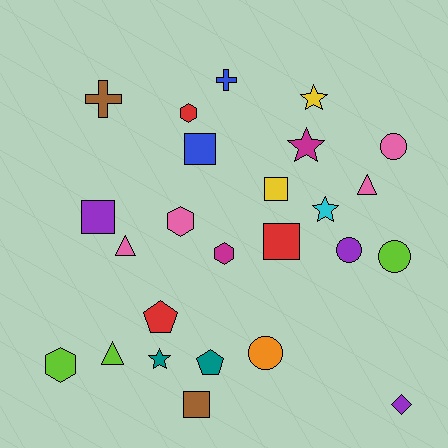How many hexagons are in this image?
There are 4 hexagons.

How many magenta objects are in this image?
There are 2 magenta objects.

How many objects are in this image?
There are 25 objects.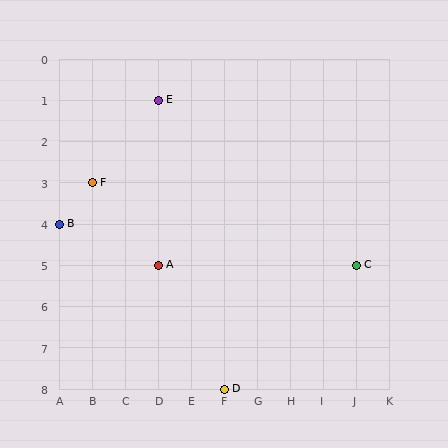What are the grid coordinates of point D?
Point D is at grid coordinates (F, 8).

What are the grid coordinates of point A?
Point A is at grid coordinates (D, 5).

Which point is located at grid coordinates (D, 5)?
Point A is at (D, 5).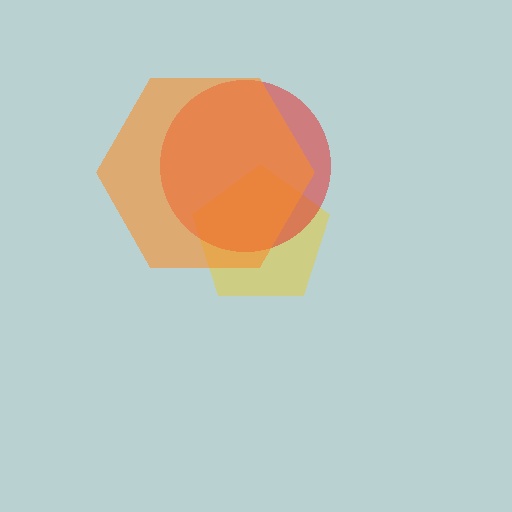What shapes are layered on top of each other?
The layered shapes are: a yellow pentagon, a red circle, an orange hexagon.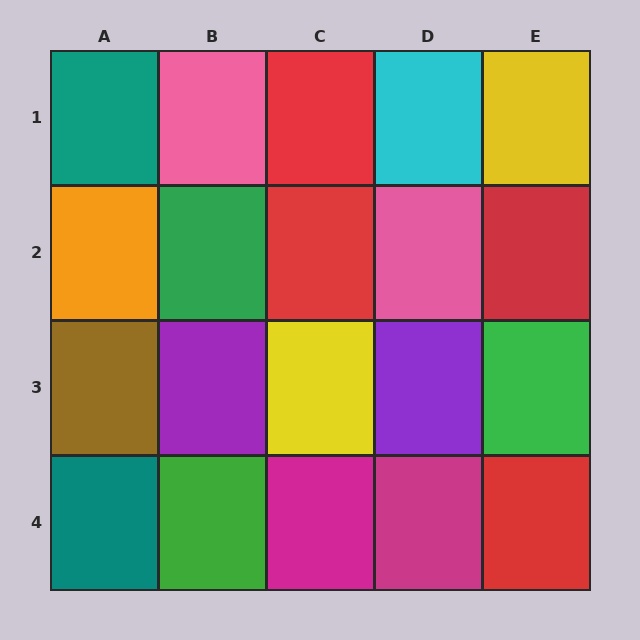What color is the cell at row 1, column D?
Cyan.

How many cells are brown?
1 cell is brown.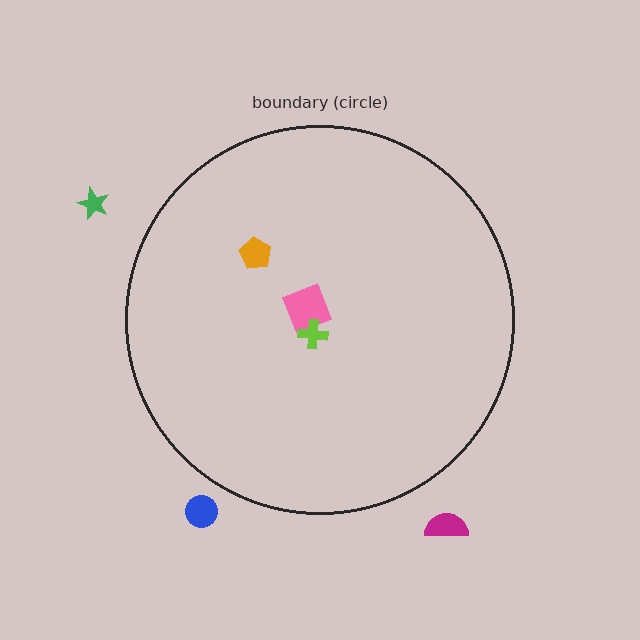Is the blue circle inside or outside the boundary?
Outside.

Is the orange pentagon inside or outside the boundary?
Inside.